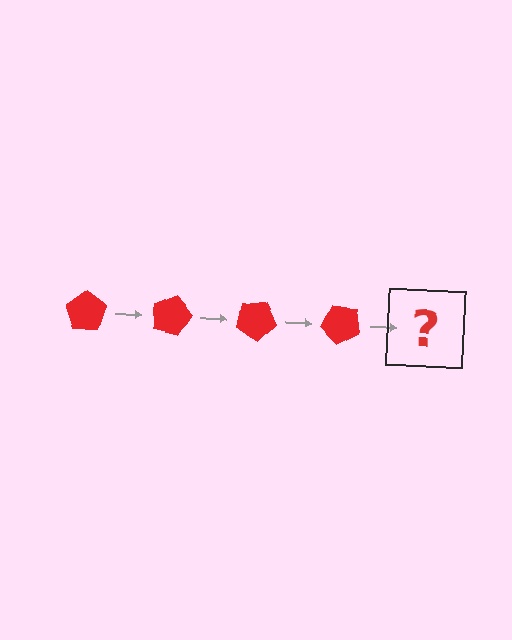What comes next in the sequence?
The next element should be a red pentagon rotated 60 degrees.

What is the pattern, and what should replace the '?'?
The pattern is that the pentagon rotates 15 degrees each step. The '?' should be a red pentagon rotated 60 degrees.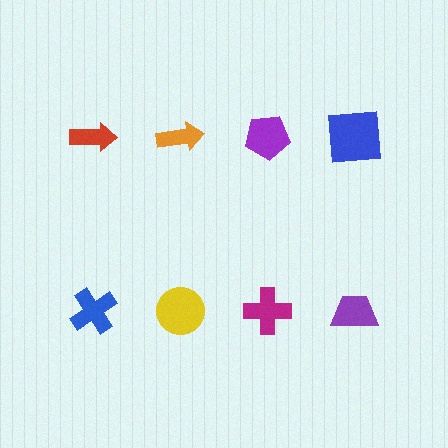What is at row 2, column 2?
A yellow circle.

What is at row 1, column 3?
A purple pentagon.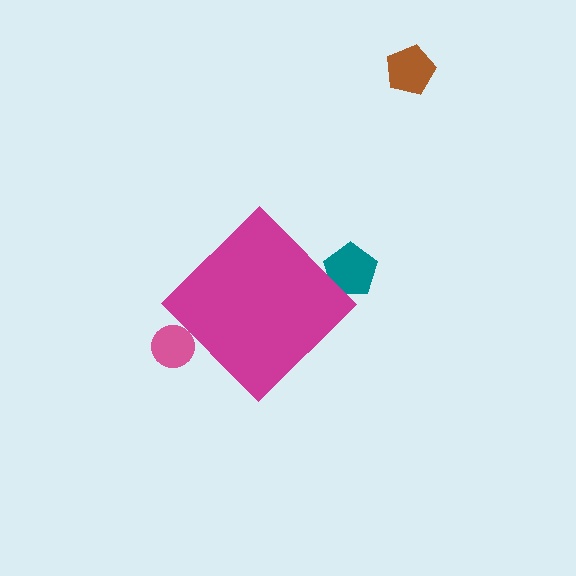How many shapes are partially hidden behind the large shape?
2 shapes are partially hidden.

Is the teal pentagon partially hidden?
Yes, the teal pentagon is partially hidden behind the magenta diamond.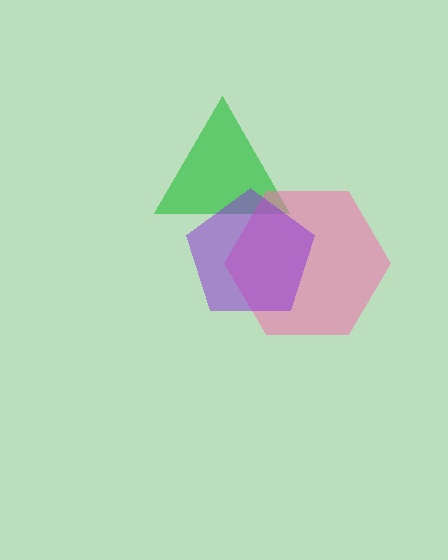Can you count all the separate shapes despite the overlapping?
Yes, there are 3 separate shapes.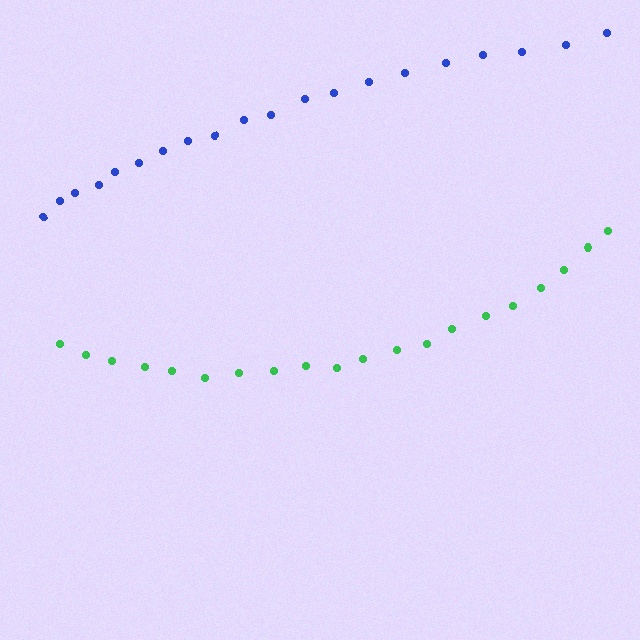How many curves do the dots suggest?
There are 2 distinct paths.